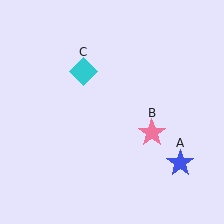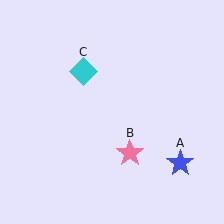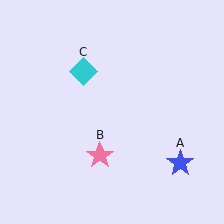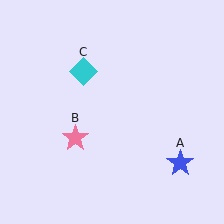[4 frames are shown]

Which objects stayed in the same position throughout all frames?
Blue star (object A) and cyan diamond (object C) remained stationary.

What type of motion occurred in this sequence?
The pink star (object B) rotated clockwise around the center of the scene.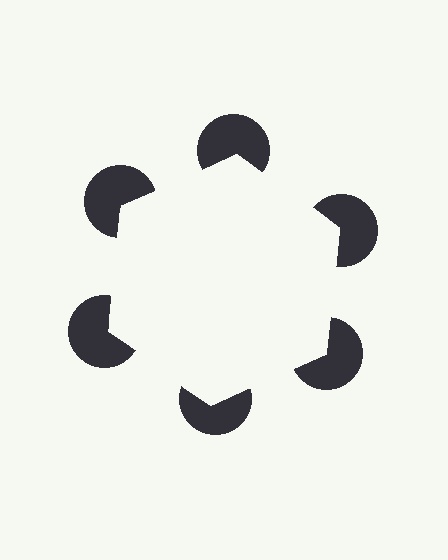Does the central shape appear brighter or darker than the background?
It typically appears slightly brighter than the background, even though no actual brightness change is drawn.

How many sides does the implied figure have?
6 sides.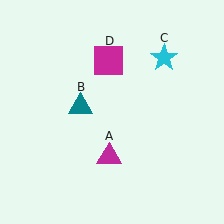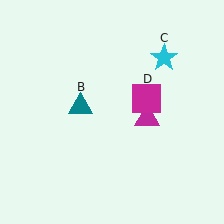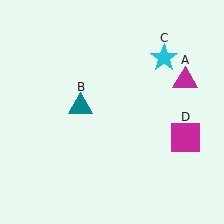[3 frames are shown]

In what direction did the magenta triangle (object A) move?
The magenta triangle (object A) moved up and to the right.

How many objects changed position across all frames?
2 objects changed position: magenta triangle (object A), magenta square (object D).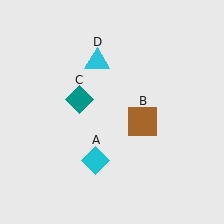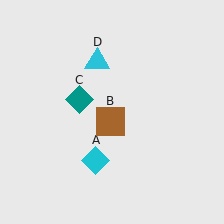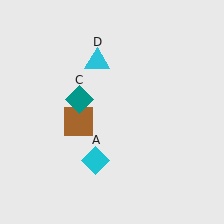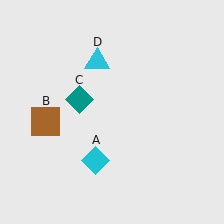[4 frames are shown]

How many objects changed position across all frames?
1 object changed position: brown square (object B).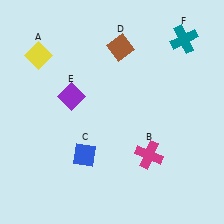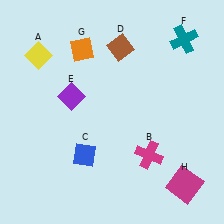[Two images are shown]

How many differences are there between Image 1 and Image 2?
There are 2 differences between the two images.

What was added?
An orange diamond (G), a magenta square (H) were added in Image 2.